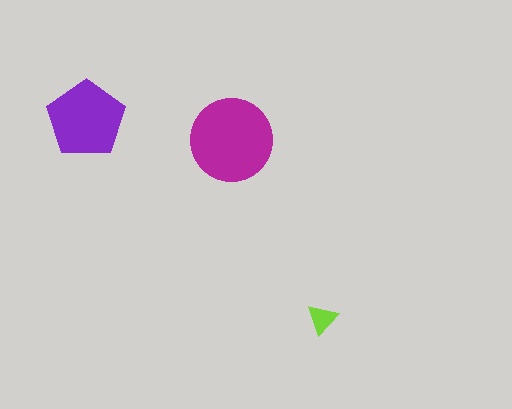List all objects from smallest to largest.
The lime triangle, the purple pentagon, the magenta circle.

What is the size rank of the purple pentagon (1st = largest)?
2nd.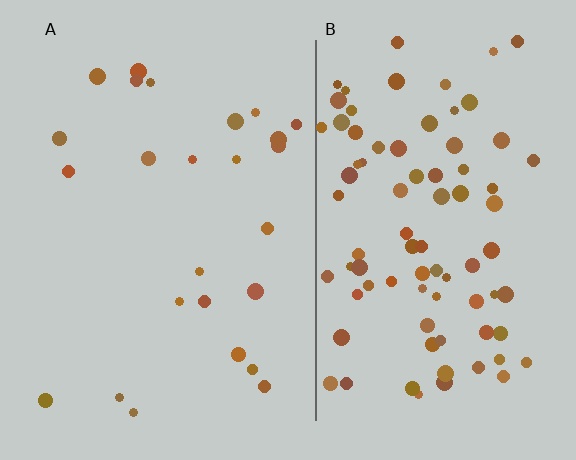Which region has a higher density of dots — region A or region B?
B (the right).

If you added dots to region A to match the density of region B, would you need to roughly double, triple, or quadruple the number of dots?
Approximately triple.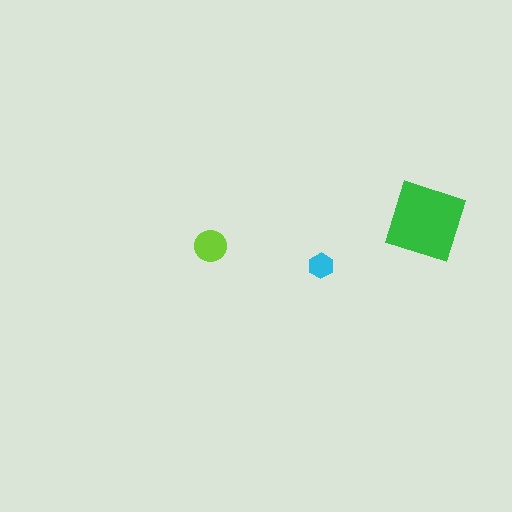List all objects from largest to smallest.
The green diamond, the lime circle, the cyan hexagon.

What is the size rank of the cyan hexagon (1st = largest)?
3rd.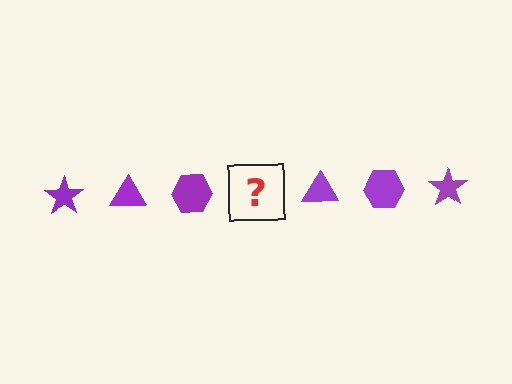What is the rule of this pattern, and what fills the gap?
The rule is that the pattern cycles through star, triangle, hexagon shapes in purple. The gap should be filled with a purple star.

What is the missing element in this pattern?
The missing element is a purple star.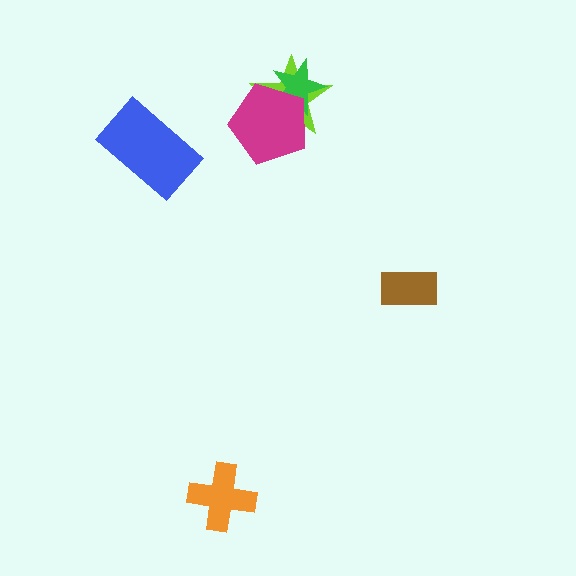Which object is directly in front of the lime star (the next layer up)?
The green star is directly in front of the lime star.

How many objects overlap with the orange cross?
0 objects overlap with the orange cross.